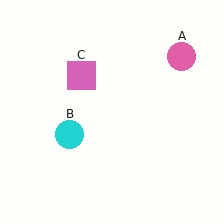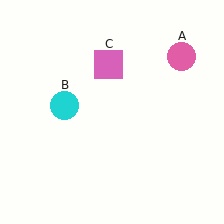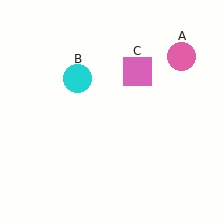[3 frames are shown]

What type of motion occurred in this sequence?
The cyan circle (object B), pink square (object C) rotated clockwise around the center of the scene.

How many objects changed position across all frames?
2 objects changed position: cyan circle (object B), pink square (object C).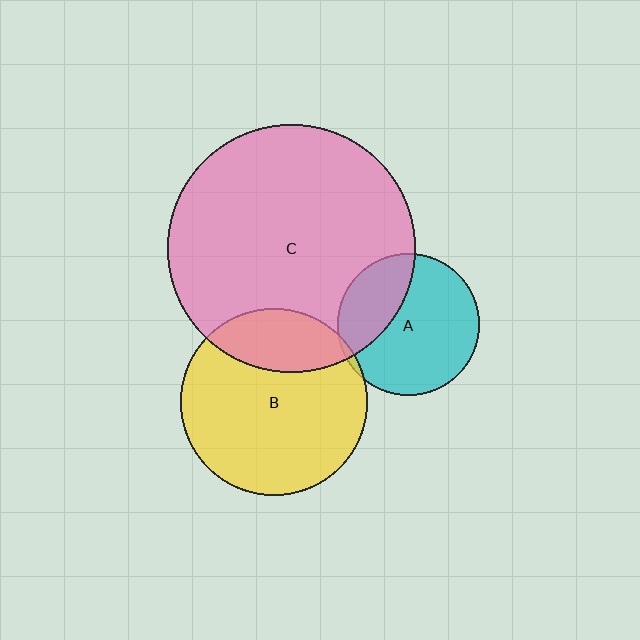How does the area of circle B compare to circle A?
Approximately 1.7 times.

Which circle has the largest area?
Circle C (pink).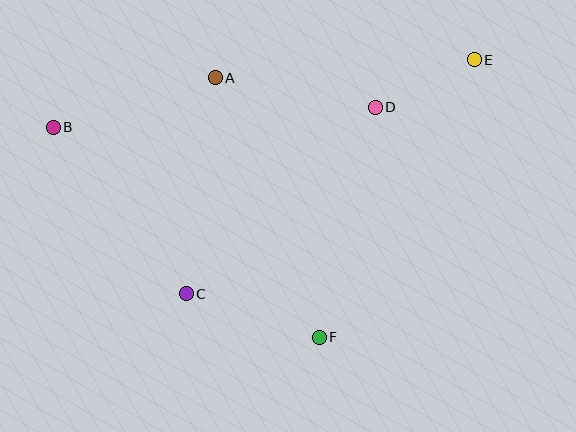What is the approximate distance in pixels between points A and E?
The distance between A and E is approximately 260 pixels.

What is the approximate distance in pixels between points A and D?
The distance between A and D is approximately 163 pixels.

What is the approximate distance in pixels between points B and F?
The distance between B and F is approximately 339 pixels.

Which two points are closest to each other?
Points D and E are closest to each other.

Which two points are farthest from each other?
Points B and E are farthest from each other.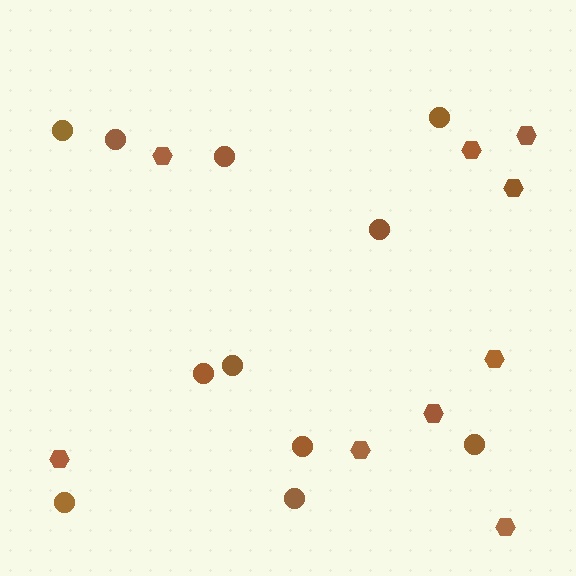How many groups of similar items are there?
There are 2 groups: one group of circles (11) and one group of hexagons (9).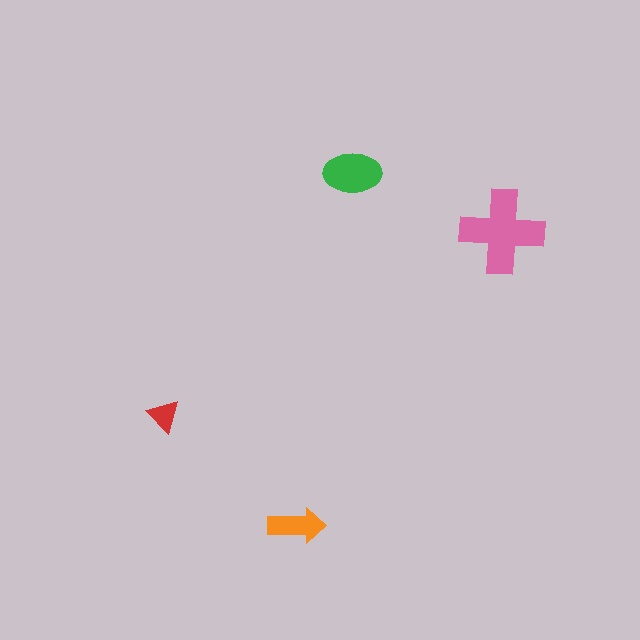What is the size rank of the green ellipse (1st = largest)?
2nd.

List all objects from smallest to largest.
The red triangle, the orange arrow, the green ellipse, the pink cross.